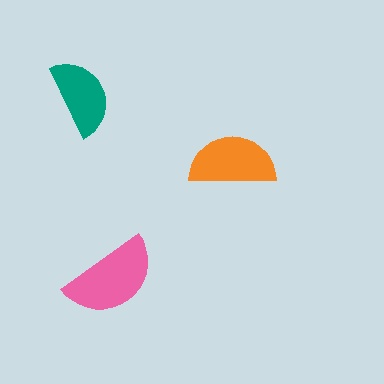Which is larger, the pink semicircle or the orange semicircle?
The pink one.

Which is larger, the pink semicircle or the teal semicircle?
The pink one.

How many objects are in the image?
There are 3 objects in the image.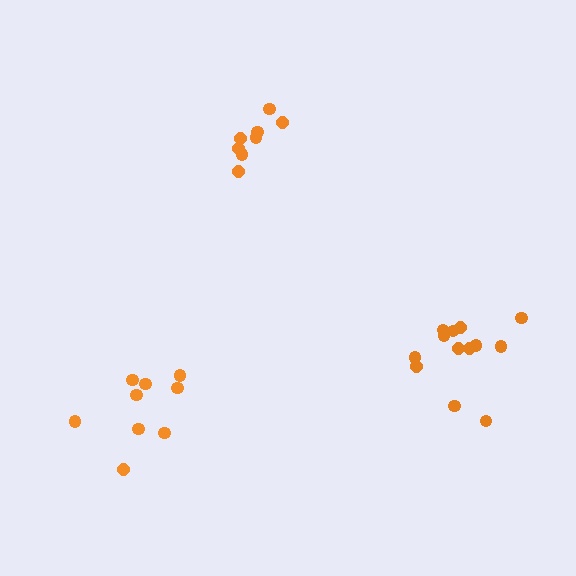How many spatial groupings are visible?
There are 3 spatial groupings.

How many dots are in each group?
Group 1: 8 dots, Group 2: 14 dots, Group 3: 9 dots (31 total).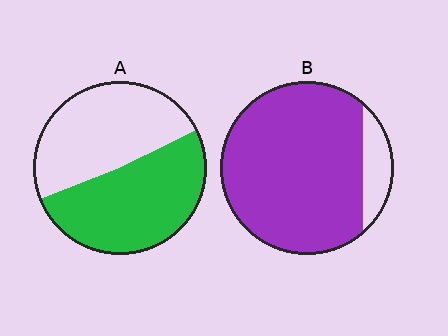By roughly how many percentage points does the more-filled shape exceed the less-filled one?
By roughly 35 percentage points (B over A).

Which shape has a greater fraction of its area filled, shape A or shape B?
Shape B.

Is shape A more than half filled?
Roughly half.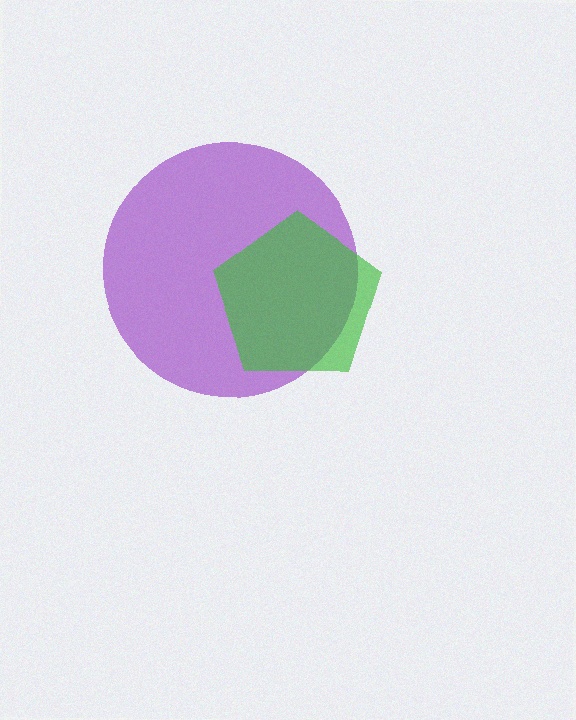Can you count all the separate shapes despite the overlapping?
Yes, there are 2 separate shapes.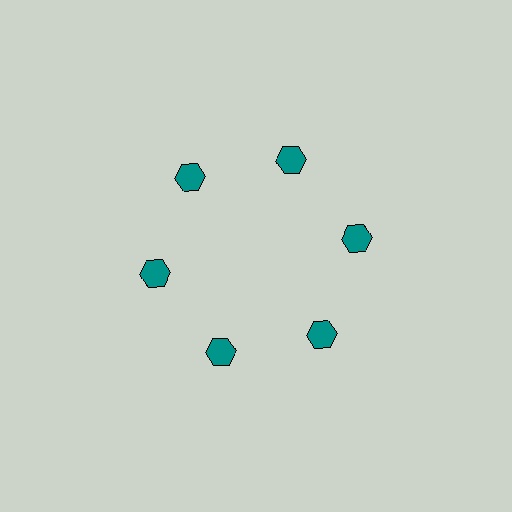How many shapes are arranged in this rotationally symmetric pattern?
There are 6 shapes, arranged in 6 groups of 1.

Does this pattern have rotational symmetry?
Yes, this pattern has 6-fold rotational symmetry. It looks the same after rotating 60 degrees around the center.